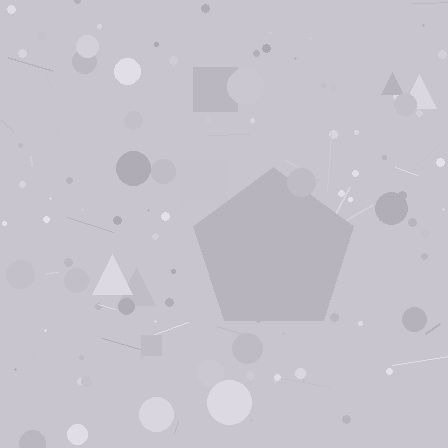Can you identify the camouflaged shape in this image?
The camouflaged shape is a pentagon.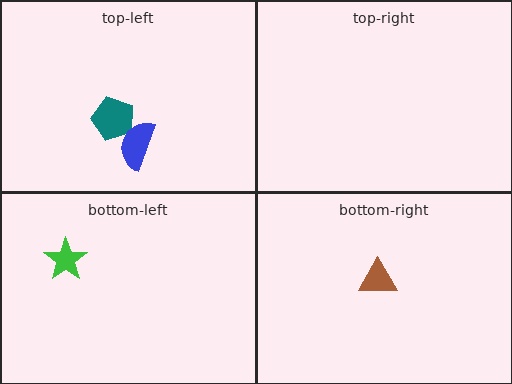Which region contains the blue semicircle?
The top-left region.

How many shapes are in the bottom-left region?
1.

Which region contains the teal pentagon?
The top-left region.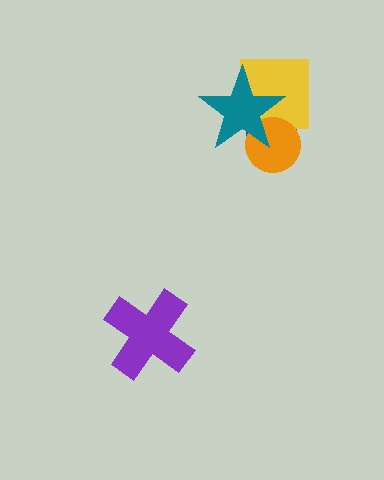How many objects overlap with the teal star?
3 objects overlap with the teal star.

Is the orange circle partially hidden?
Yes, it is partially covered by another shape.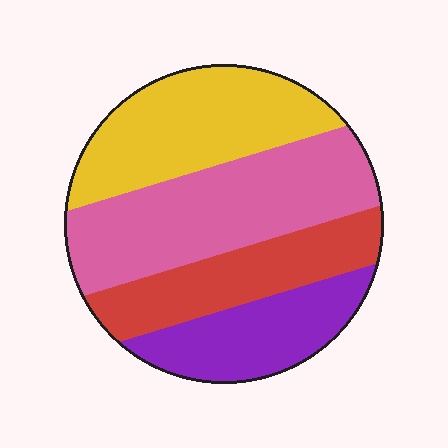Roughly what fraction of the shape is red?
Red covers 20% of the shape.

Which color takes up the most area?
Pink, at roughly 35%.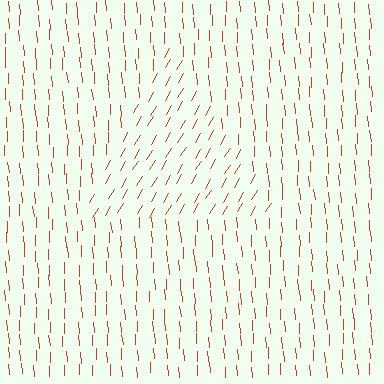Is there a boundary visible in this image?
Yes, there is a texture boundary formed by a change in line orientation.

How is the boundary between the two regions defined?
The boundary is defined purely by a change in line orientation (approximately 34 degrees difference). All lines are the same color and thickness.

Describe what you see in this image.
The image is filled with small red line segments. A triangle region in the image has lines oriented differently from the surrounding lines, creating a visible texture boundary.